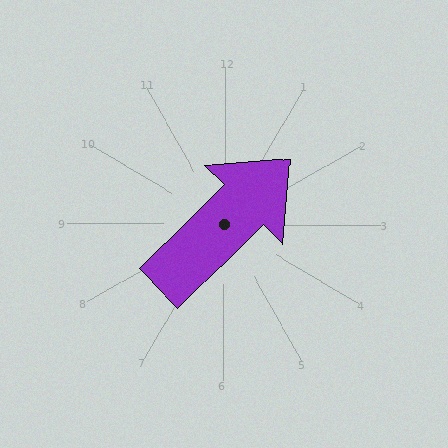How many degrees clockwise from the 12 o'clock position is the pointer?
Approximately 45 degrees.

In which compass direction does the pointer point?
Northeast.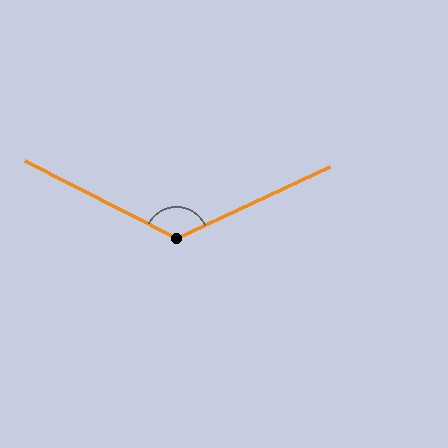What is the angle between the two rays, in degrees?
Approximately 128 degrees.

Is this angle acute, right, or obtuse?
It is obtuse.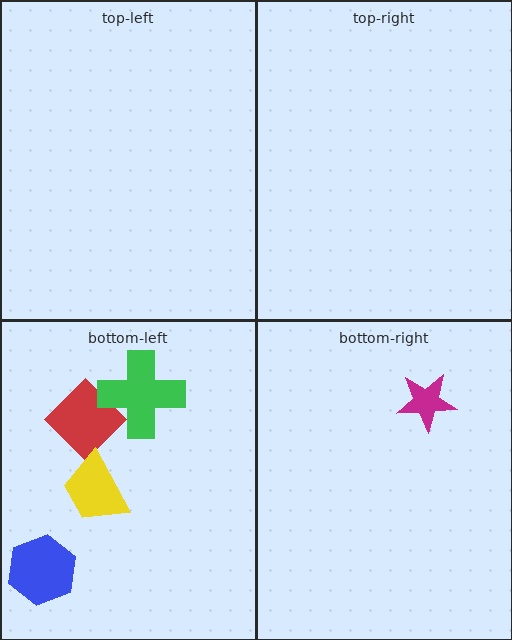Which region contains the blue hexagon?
The bottom-left region.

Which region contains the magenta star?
The bottom-right region.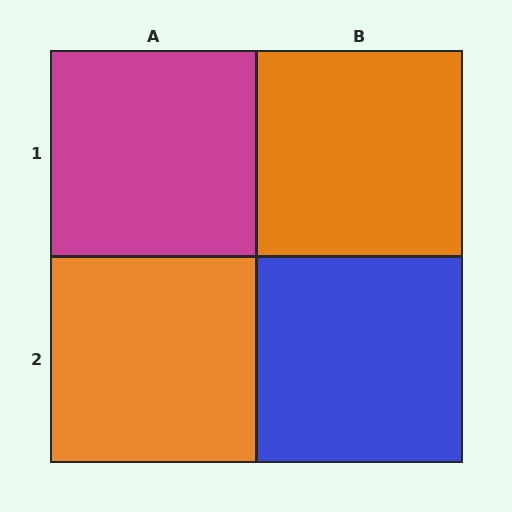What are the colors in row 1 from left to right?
Magenta, orange.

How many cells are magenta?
1 cell is magenta.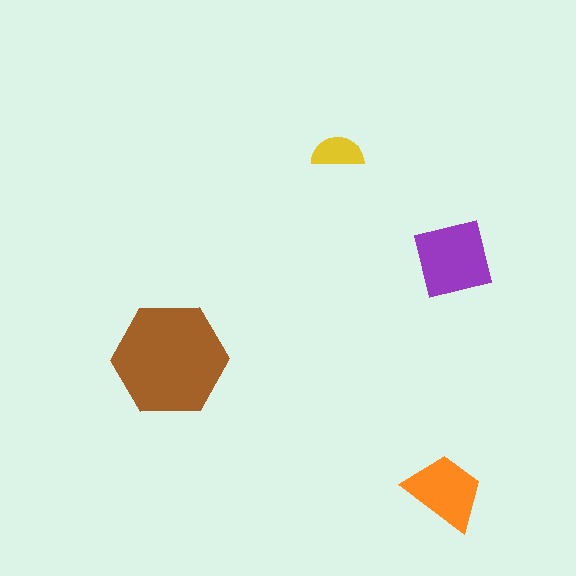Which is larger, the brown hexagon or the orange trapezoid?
The brown hexagon.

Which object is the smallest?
The yellow semicircle.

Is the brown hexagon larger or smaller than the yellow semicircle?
Larger.